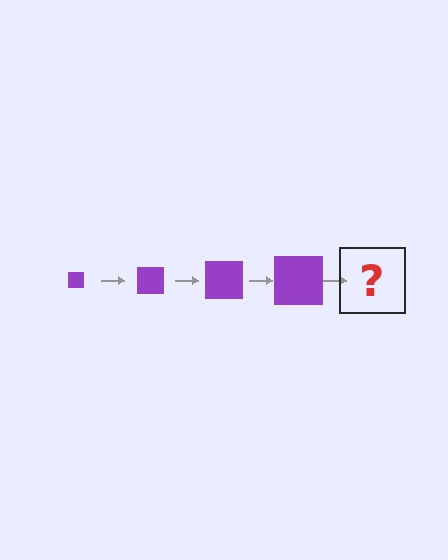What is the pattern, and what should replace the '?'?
The pattern is that the square gets progressively larger each step. The '?' should be a purple square, larger than the previous one.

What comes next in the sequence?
The next element should be a purple square, larger than the previous one.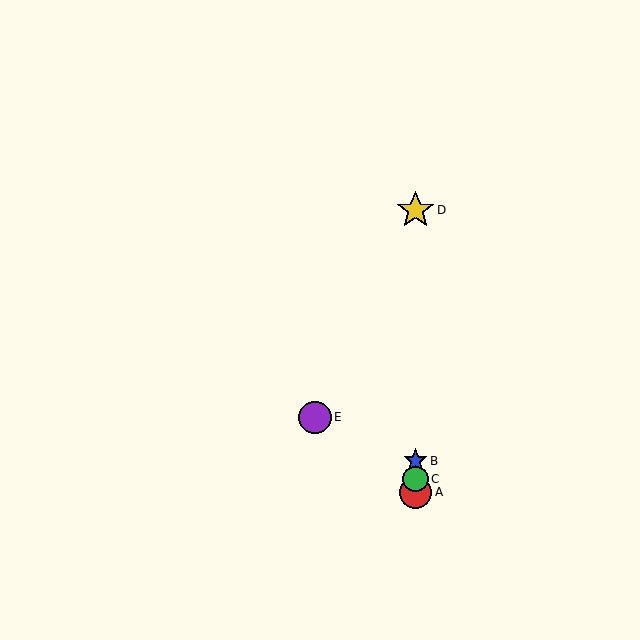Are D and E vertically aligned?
No, D is at x≈415 and E is at x≈315.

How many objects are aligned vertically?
4 objects (A, B, C, D) are aligned vertically.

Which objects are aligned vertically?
Objects A, B, C, D are aligned vertically.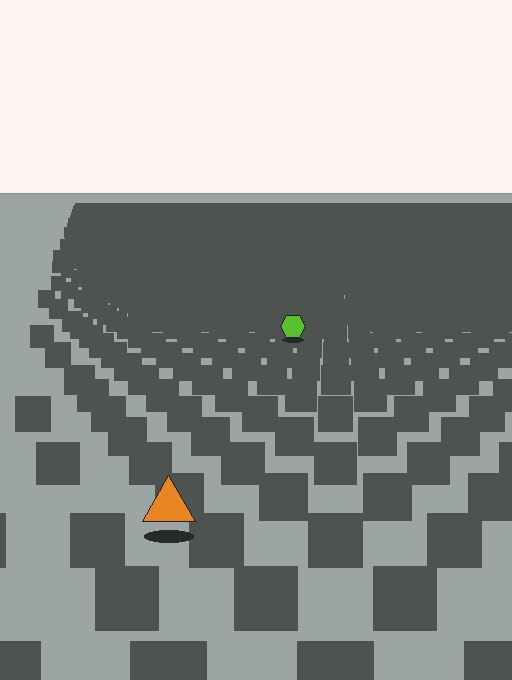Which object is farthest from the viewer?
The lime hexagon is farthest from the viewer. It appears smaller and the ground texture around it is denser.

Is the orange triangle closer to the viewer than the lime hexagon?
Yes. The orange triangle is closer — you can tell from the texture gradient: the ground texture is coarser near it.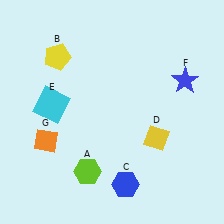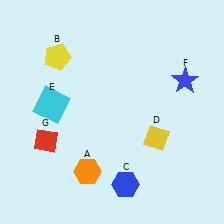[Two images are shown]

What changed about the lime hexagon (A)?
In Image 1, A is lime. In Image 2, it changed to orange.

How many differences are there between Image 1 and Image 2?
There are 2 differences between the two images.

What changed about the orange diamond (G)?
In Image 1, G is orange. In Image 2, it changed to red.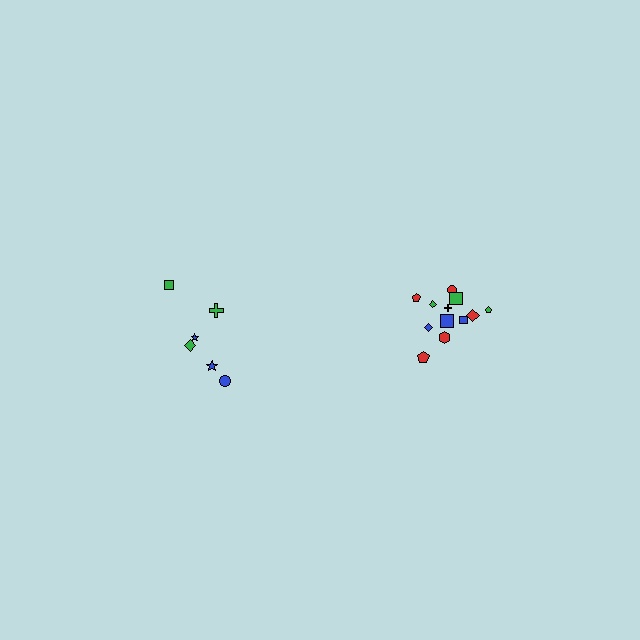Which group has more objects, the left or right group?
The right group.